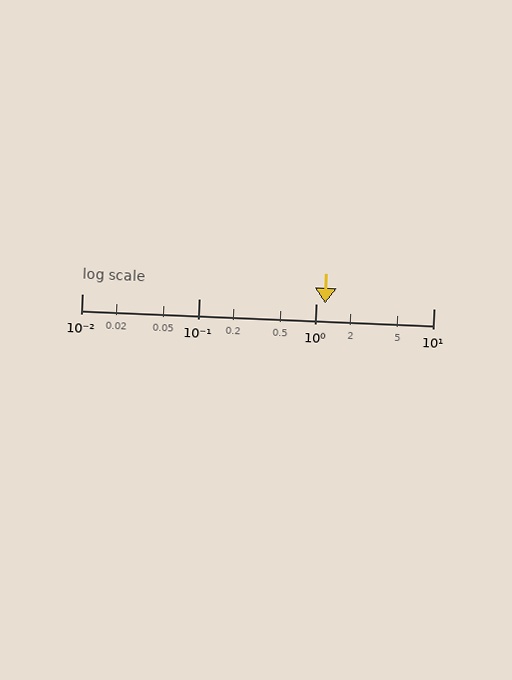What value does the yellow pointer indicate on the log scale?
The pointer indicates approximately 1.2.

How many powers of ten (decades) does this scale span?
The scale spans 3 decades, from 0.01 to 10.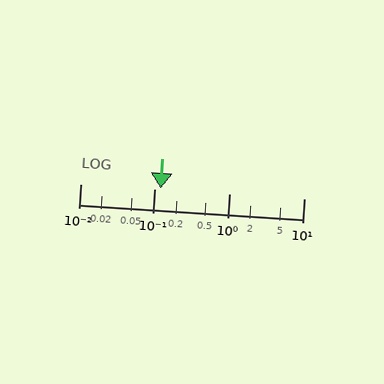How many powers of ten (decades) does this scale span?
The scale spans 3 decades, from 0.01 to 10.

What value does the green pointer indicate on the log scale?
The pointer indicates approximately 0.12.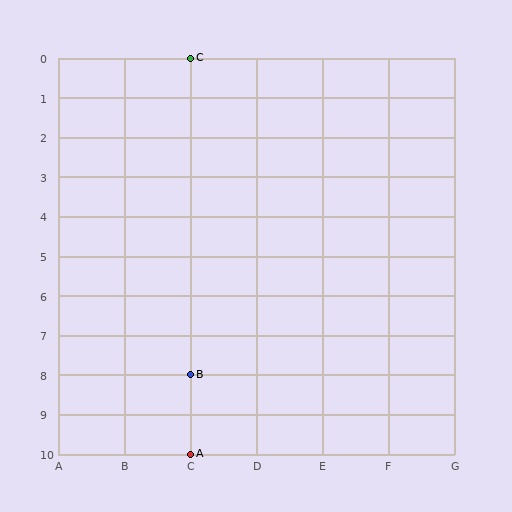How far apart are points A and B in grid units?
Points A and B are 2 rows apart.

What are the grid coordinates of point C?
Point C is at grid coordinates (C, 0).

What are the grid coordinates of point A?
Point A is at grid coordinates (C, 10).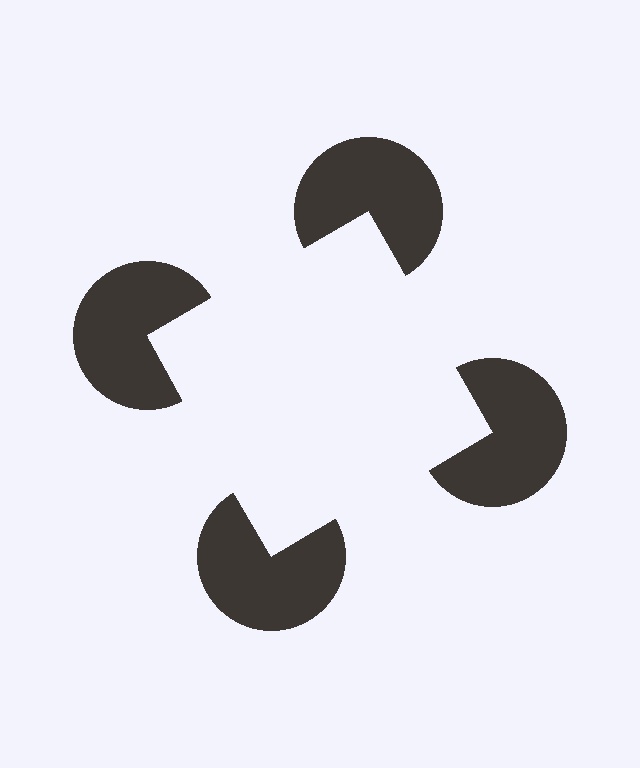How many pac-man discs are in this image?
There are 4 — one at each vertex of the illusory square.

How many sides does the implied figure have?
4 sides.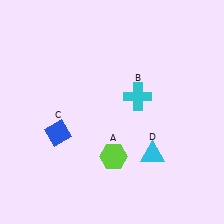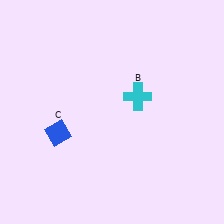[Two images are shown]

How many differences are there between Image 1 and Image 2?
There are 2 differences between the two images.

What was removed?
The cyan triangle (D), the lime hexagon (A) were removed in Image 2.